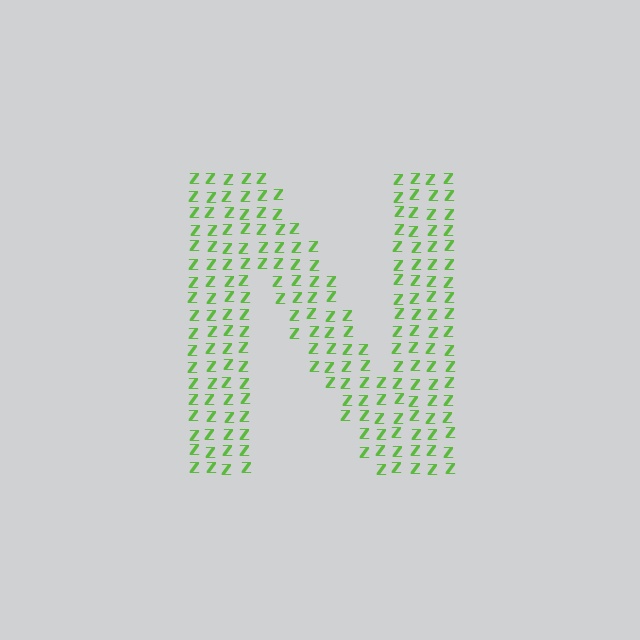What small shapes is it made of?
It is made of small letter Z's.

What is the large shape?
The large shape is the letter N.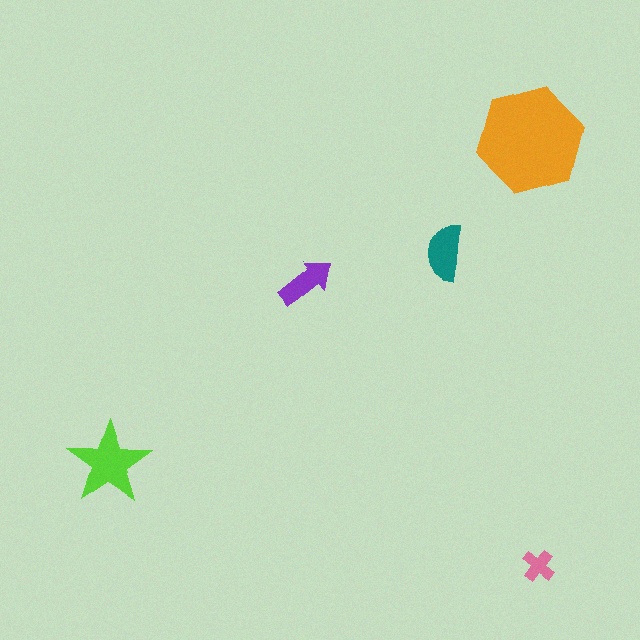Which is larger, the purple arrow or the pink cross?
The purple arrow.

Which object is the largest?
The orange hexagon.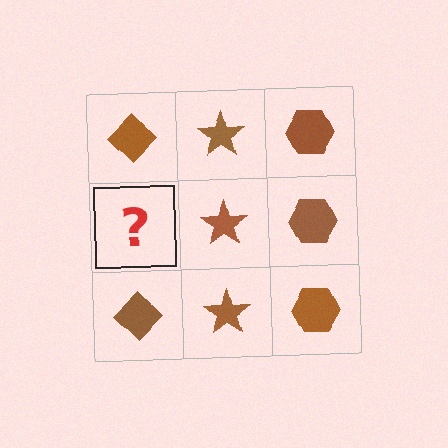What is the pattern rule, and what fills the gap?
The rule is that each column has a consistent shape. The gap should be filled with a brown diamond.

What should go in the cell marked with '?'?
The missing cell should contain a brown diamond.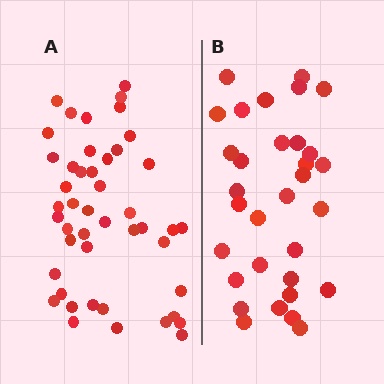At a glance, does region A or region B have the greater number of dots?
Region A (the left region) has more dots.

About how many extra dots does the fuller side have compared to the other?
Region A has approximately 15 more dots than region B.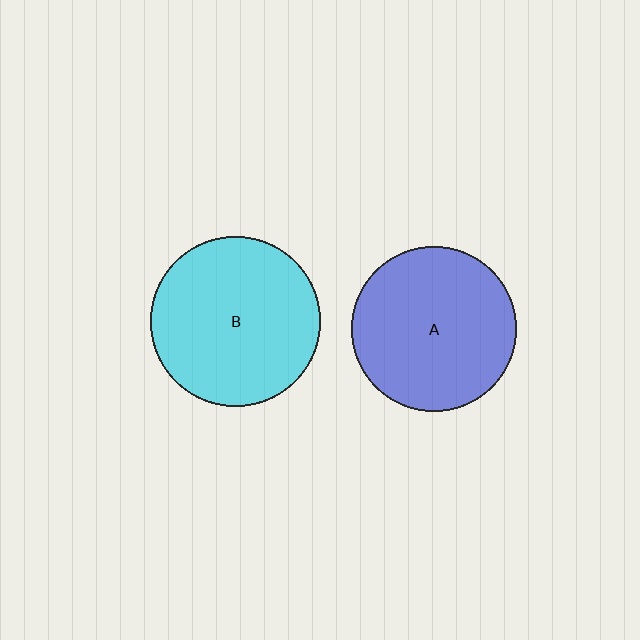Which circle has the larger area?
Circle B (cyan).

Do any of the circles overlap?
No, none of the circles overlap.